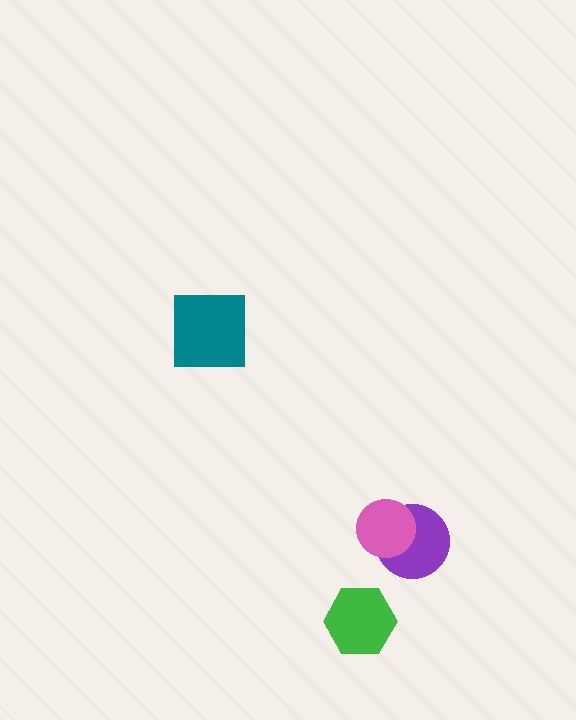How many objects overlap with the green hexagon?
0 objects overlap with the green hexagon.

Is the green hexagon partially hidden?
No, no other shape covers it.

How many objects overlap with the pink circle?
1 object overlaps with the pink circle.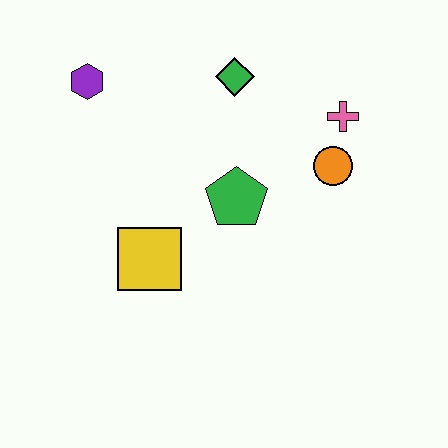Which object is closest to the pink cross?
The orange circle is closest to the pink cross.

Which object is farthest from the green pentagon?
The purple hexagon is farthest from the green pentagon.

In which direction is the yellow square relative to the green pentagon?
The yellow square is to the left of the green pentagon.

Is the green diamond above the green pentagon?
Yes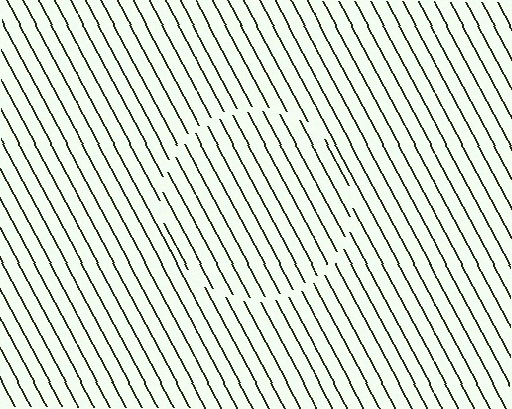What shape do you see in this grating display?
An illusory circle. The interior of the shape contains the same grating, shifted by half a period — the contour is defined by the phase discontinuity where line-ends from the inner and outer gratings abut.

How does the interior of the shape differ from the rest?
The interior of the shape contains the same grating, shifted by half a period — the contour is defined by the phase discontinuity where line-ends from the inner and outer gratings abut.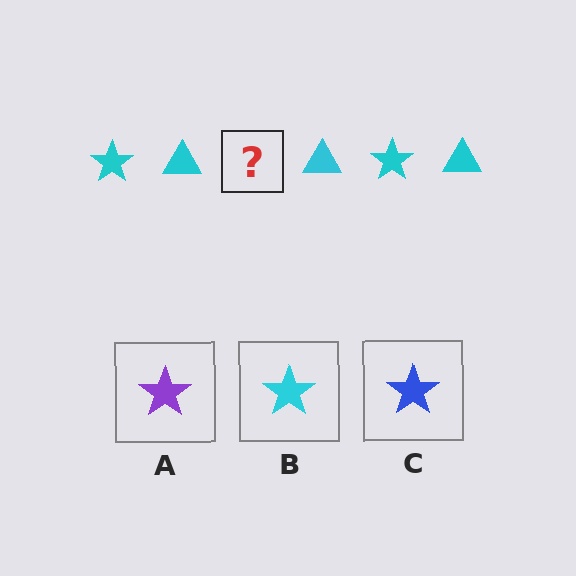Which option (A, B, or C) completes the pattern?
B.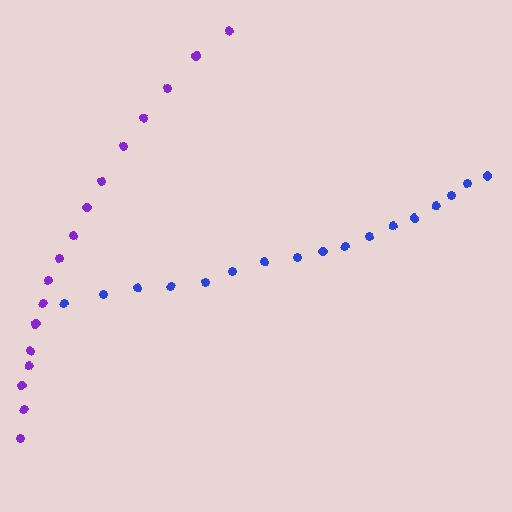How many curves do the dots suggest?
There are 2 distinct paths.